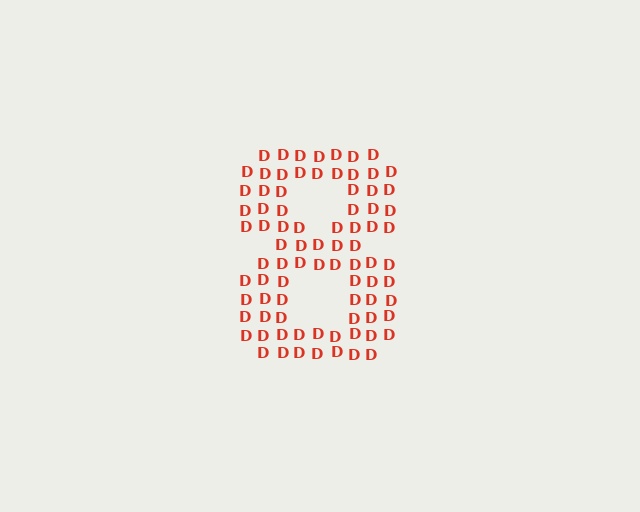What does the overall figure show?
The overall figure shows the digit 8.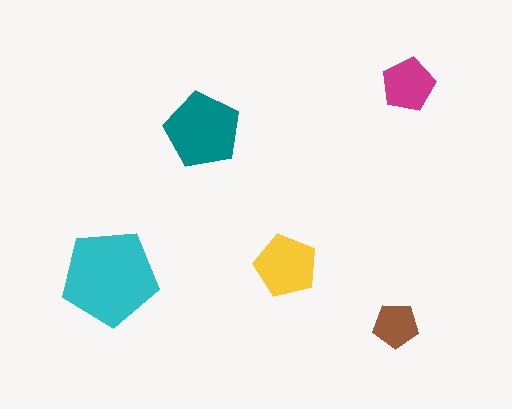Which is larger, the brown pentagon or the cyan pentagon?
The cyan one.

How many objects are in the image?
There are 5 objects in the image.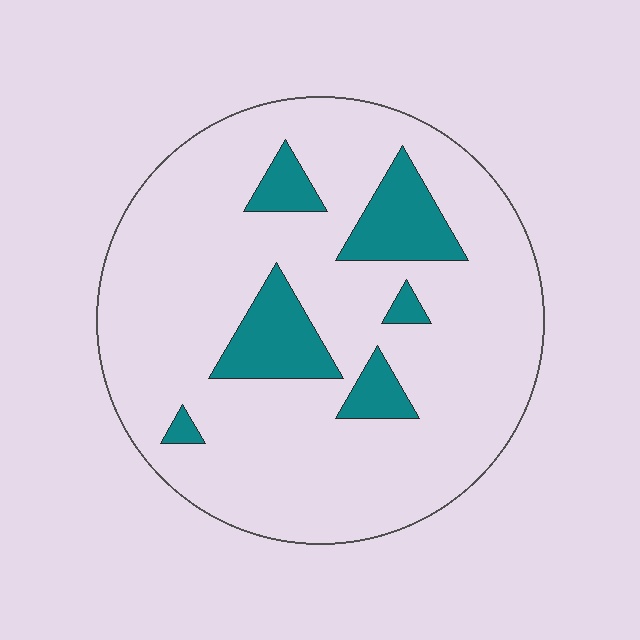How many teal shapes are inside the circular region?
6.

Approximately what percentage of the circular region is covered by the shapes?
Approximately 15%.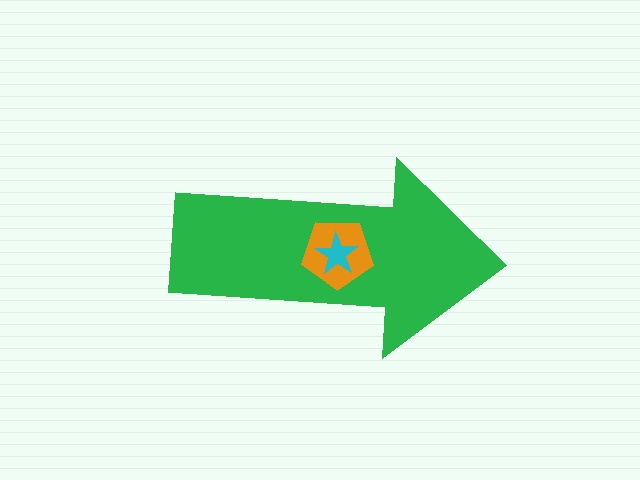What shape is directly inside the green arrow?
The orange pentagon.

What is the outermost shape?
The green arrow.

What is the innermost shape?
The cyan star.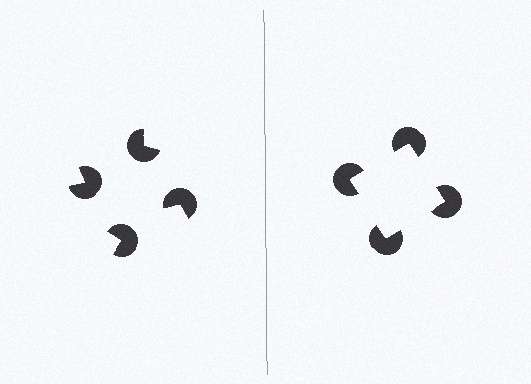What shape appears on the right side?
An illusory square.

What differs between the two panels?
The pac-man discs are positioned identically on both sides; only the wedge orientations differ. On the right they align to a square; on the left they are misaligned.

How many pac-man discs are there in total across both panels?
8 — 4 on each side.